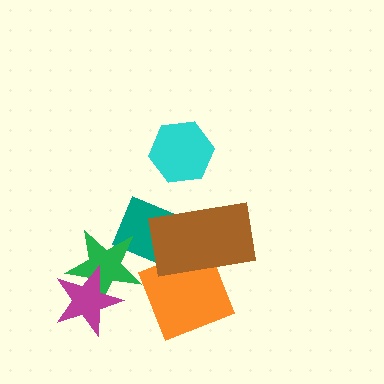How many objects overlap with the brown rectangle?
2 objects overlap with the brown rectangle.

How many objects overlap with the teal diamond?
2 objects overlap with the teal diamond.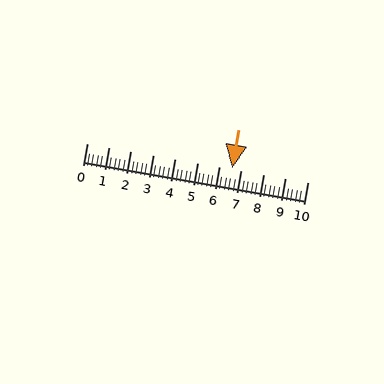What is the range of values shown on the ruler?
The ruler shows values from 0 to 10.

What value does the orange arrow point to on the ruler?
The orange arrow points to approximately 6.6.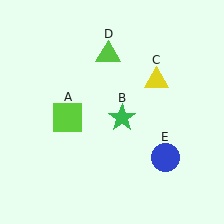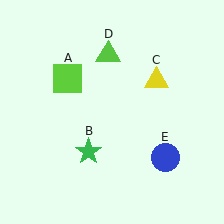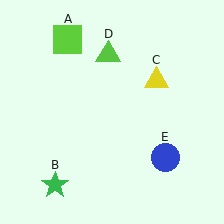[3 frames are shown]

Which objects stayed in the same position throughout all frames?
Yellow triangle (object C) and lime triangle (object D) and blue circle (object E) remained stationary.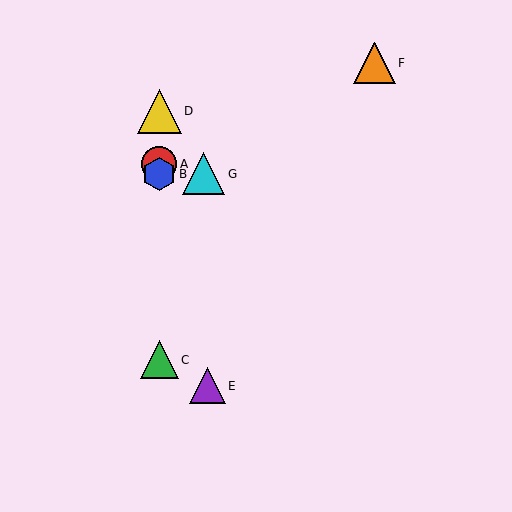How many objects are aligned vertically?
4 objects (A, B, C, D) are aligned vertically.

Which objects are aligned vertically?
Objects A, B, C, D are aligned vertically.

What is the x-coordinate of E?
Object E is at x≈207.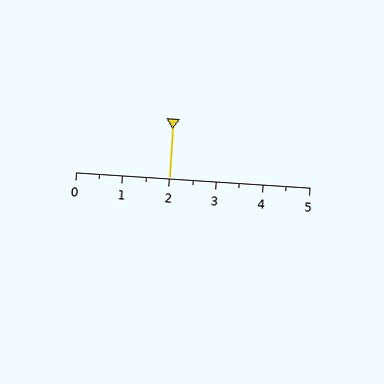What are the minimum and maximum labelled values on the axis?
The axis runs from 0 to 5.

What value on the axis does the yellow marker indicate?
The marker indicates approximately 2.